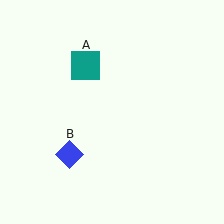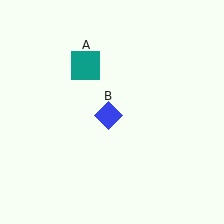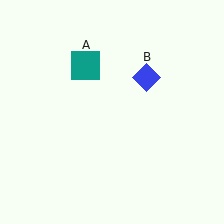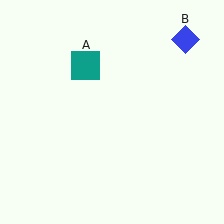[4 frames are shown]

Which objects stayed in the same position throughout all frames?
Teal square (object A) remained stationary.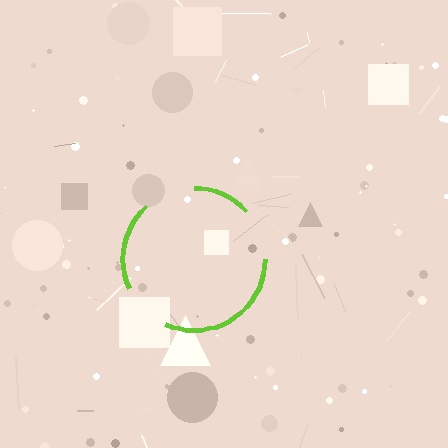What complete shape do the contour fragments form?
The contour fragments form a circle.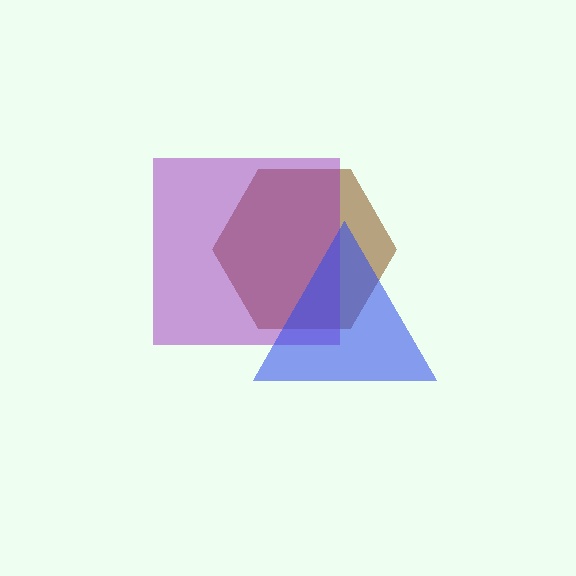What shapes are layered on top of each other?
The layered shapes are: a brown hexagon, a purple square, a blue triangle.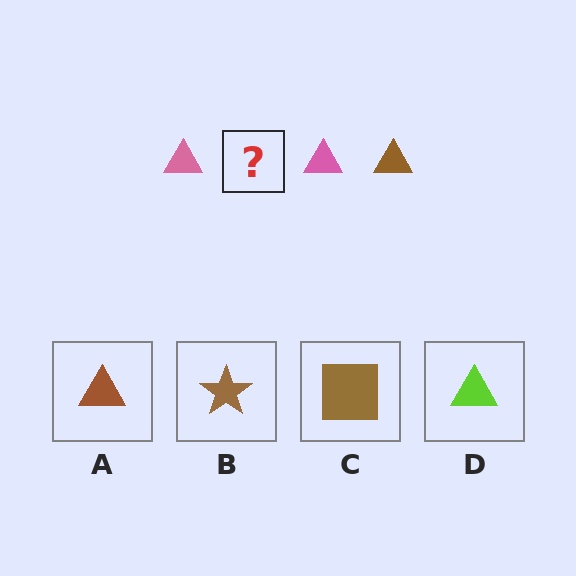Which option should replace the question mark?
Option A.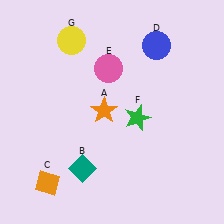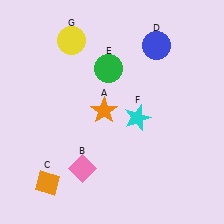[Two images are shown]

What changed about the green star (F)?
In Image 1, F is green. In Image 2, it changed to cyan.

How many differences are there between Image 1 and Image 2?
There are 3 differences between the two images.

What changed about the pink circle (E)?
In Image 1, E is pink. In Image 2, it changed to green.